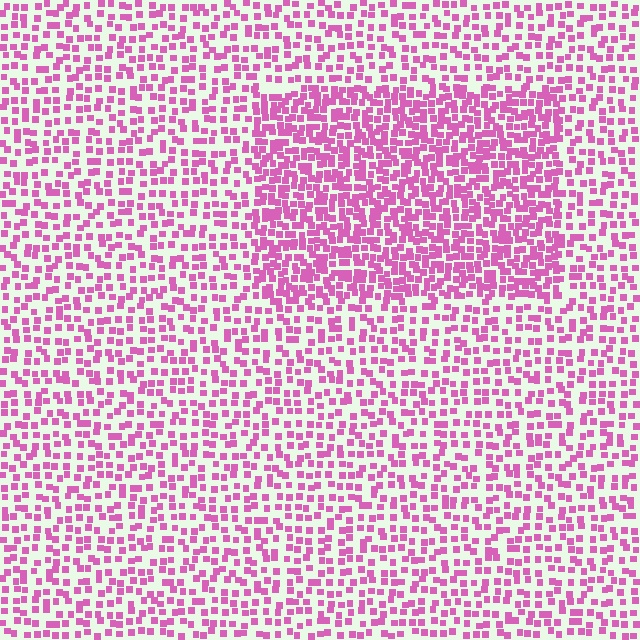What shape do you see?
I see a rectangle.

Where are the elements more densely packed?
The elements are more densely packed inside the rectangle boundary.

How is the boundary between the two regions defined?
The boundary is defined by a change in element density (approximately 1.9x ratio). All elements are the same color, size, and shape.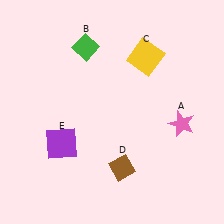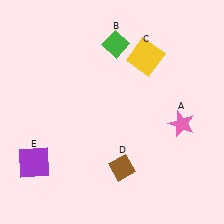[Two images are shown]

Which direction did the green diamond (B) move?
The green diamond (B) moved right.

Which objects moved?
The objects that moved are: the green diamond (B), the purple square (E).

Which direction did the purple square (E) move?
The purple square (E) moved left.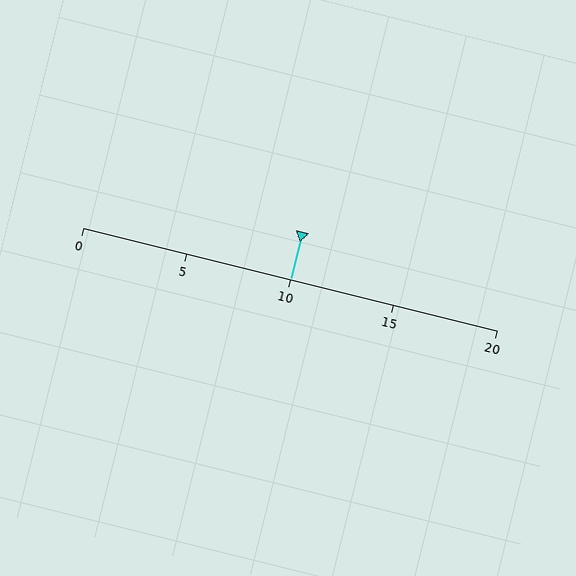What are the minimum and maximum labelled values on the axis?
The axis runs from 0 to 20.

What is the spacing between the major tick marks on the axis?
The major ticks are spaced 5 apart.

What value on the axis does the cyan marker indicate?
The marker indicates approximately 10.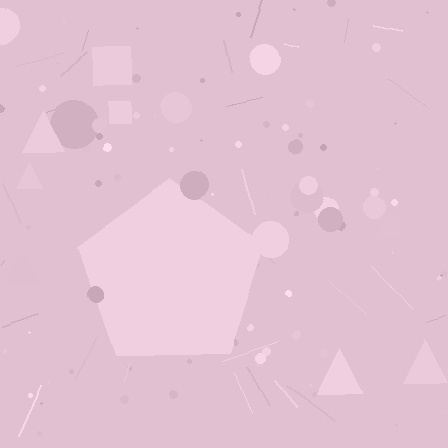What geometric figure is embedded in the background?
A pentagon is embedded in the background.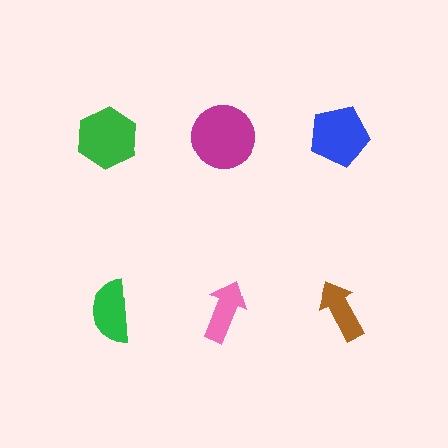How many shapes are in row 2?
3 shapes.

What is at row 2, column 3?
A brown arrow.